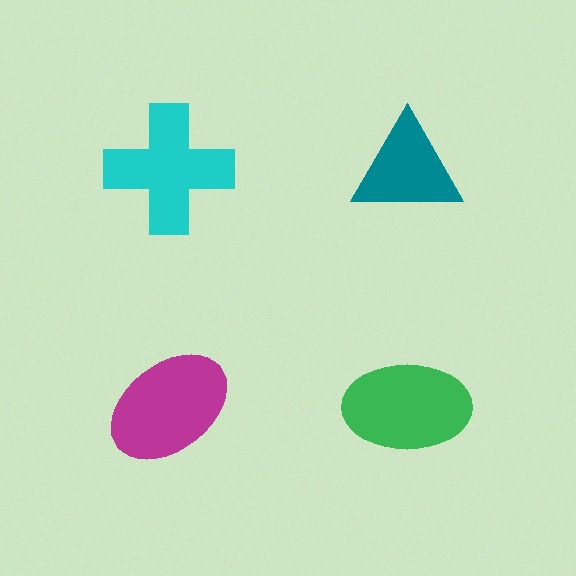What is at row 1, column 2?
A teal triangle.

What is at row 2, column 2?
A green ellipse.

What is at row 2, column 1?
A magenta ellipse.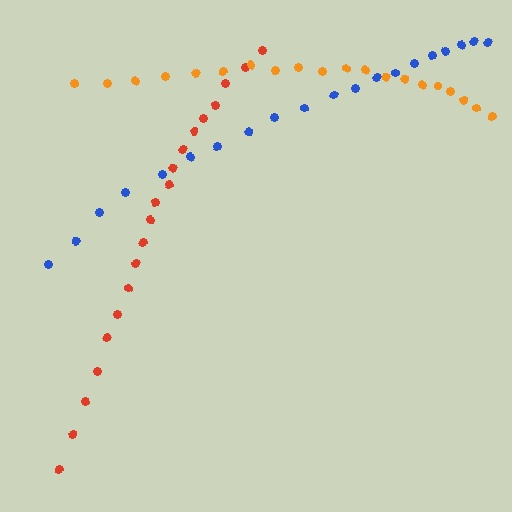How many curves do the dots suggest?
There are 3 distinct paths.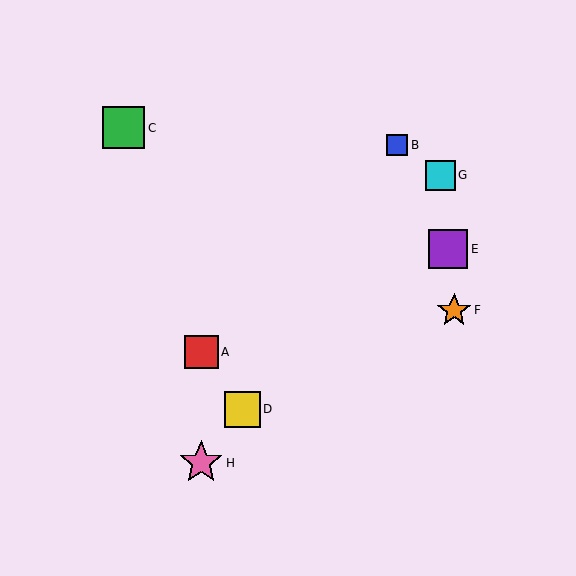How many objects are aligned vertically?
2 objects (A, H) are aligned vertically.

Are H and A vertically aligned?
Yes, both are at x≈201.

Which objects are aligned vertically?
Objects A, H are aligned vertically.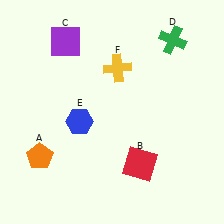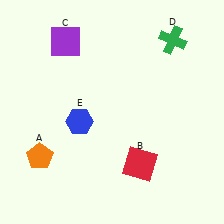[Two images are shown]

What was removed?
The yellow cross (F) was removed in Image 2.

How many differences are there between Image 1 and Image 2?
There is 1 difference between the two images.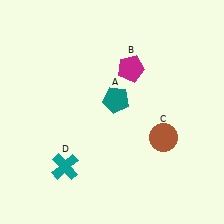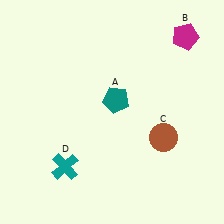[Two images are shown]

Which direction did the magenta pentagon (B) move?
The magenta pentagon (B) moved right.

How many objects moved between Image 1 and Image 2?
1 object moved between the two images.